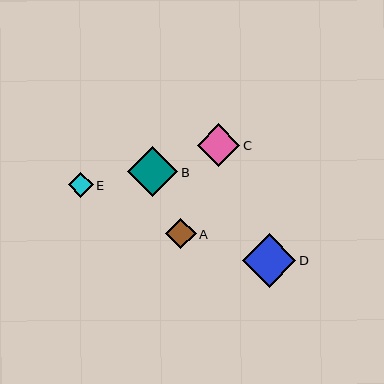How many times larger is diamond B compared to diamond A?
Diamond B is approximately 1.6 times the size of diamond A.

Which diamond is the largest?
Diamond D is the largest with a size of approximately 53 pixels.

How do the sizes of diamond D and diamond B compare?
Diamond D and diamond B are approximately the same size.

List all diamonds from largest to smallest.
From largest to smallest: D, B, C, A, E.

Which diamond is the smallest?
Diamond E is the smallest with a size of approximately 25 pixels.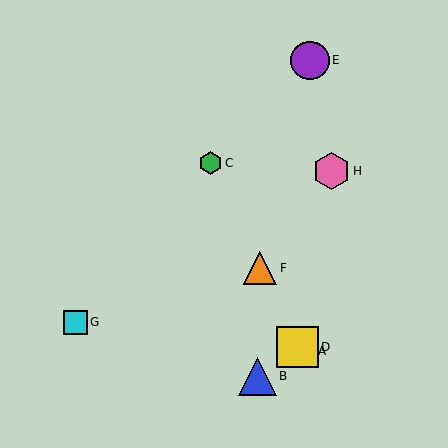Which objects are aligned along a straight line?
Objects A, C, D, F are aligned along a straight line.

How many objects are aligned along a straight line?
4 objects (A, C, D, F) are aligned along a straight line.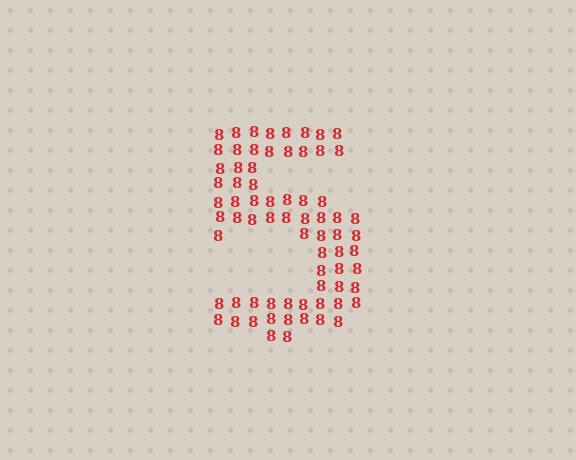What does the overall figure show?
The overall figure shows the digit 5.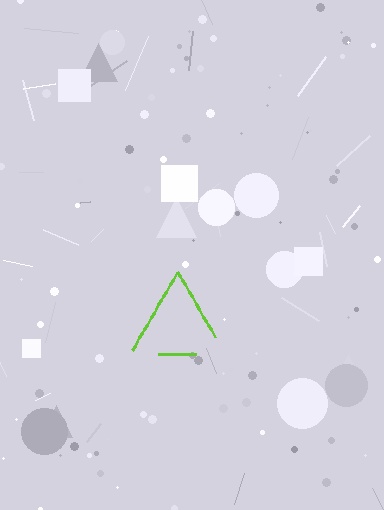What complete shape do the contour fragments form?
The contour fragments form a triangle.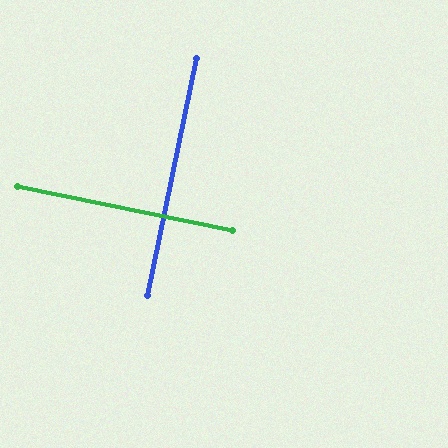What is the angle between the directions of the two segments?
Approximately 90 degrees.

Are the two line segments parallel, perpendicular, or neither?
Perpendicular — they meet at approximately 90°.